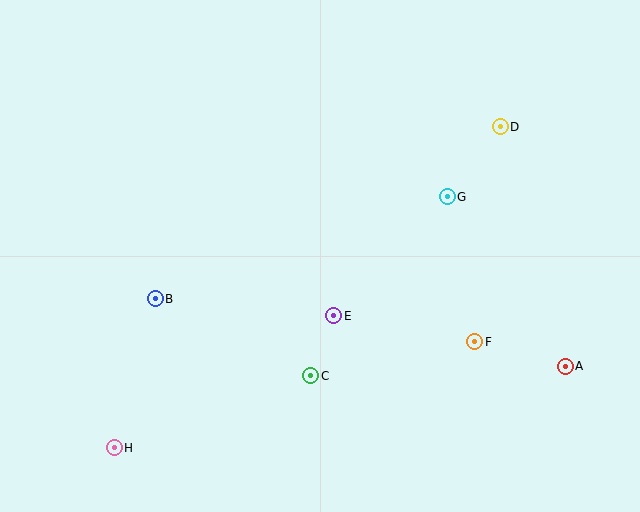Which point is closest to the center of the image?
Point E at (334, 316) is closest to the center.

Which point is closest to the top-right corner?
Point D is closest to the top-right corner.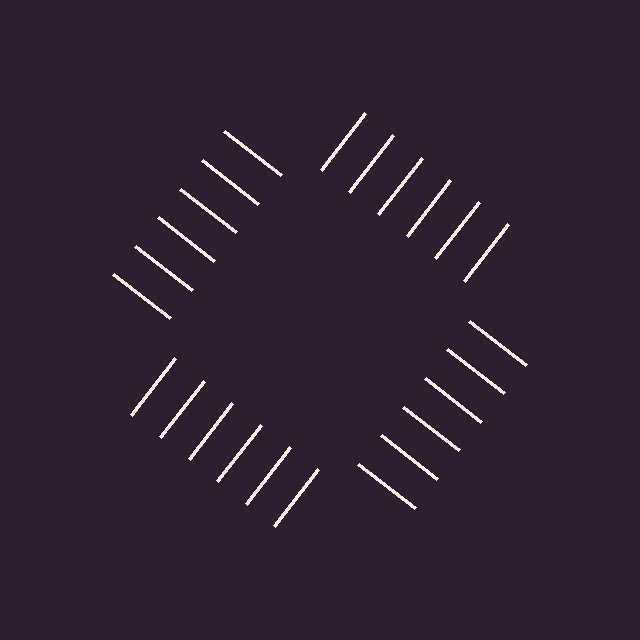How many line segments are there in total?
24 — 6 along each of the 4 edges.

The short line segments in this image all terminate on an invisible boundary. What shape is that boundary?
An illusory square — the line segments terminate on its edges but no continuous stroke is drawn.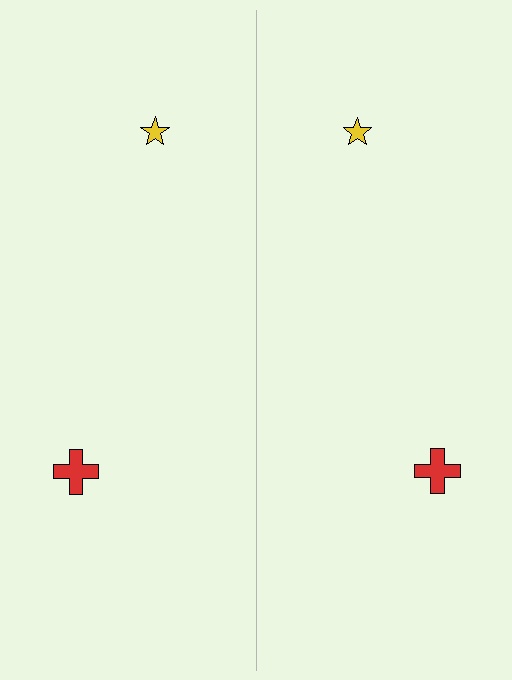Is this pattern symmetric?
Yes, this pattern has bilateral (reflection) symmetry.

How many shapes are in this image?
There are 4 shapes in this image.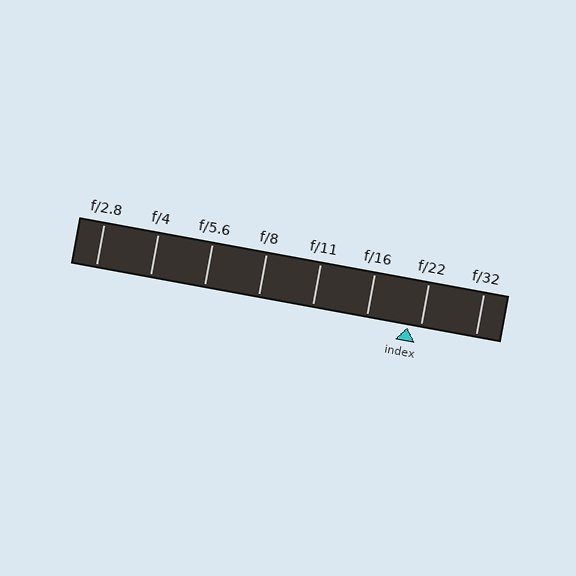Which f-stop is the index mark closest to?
The index mark is closest to f/22.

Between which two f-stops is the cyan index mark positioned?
The index mark is between f/16 and f/22.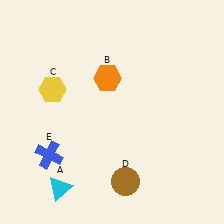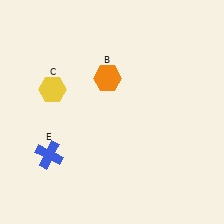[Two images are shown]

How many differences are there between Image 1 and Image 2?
There are 2 differences between the two images.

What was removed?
The cyan triangle (A), the brown circle (D) were removed in Image 2.